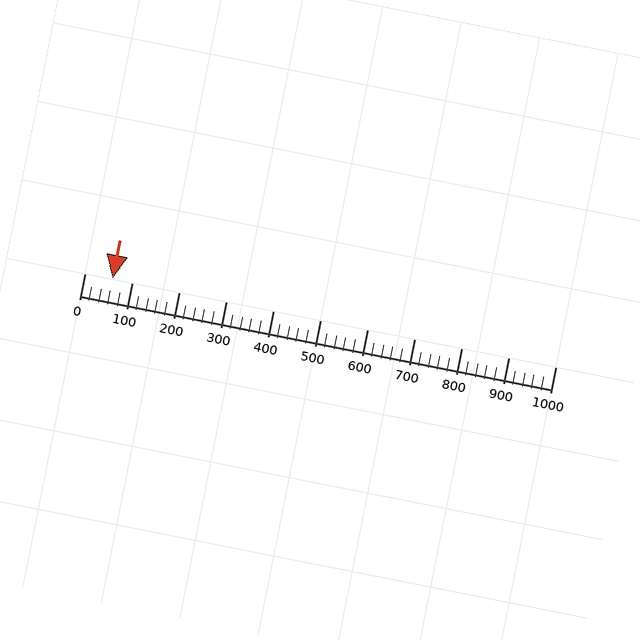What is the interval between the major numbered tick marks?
The major tick marks are spaced 100 units apart.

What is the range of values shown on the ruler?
The ruler shows values from 0 to 1000.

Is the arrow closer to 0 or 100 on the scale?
The arrow is closer to 100.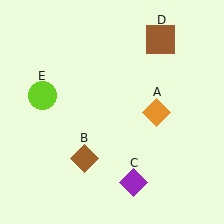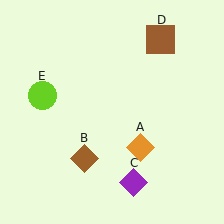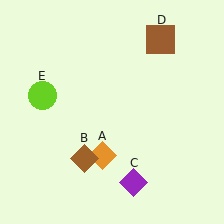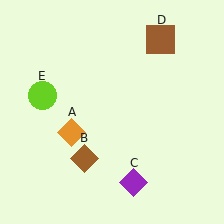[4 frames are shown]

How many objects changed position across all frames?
1 object changed position: orange diamond (object A).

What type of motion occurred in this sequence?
The orange diamond (object A) rotated clockwise around the center of the scene.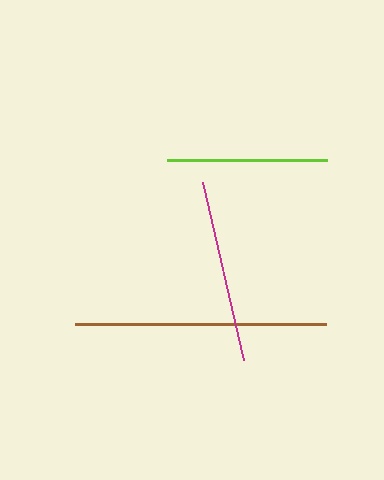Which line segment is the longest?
The brown line is the longest at approximately 251 pixels.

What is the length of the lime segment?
The lime segment is approximately 160 pixels long.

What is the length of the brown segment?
The brown segment is approximately 251 pixels long.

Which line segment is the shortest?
The lime line is the shortest at approximately 160 pixels.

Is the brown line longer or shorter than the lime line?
The brown line is longer than the lime line.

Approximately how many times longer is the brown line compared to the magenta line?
The brown line is approximately 1.4 times the length of the magenta line.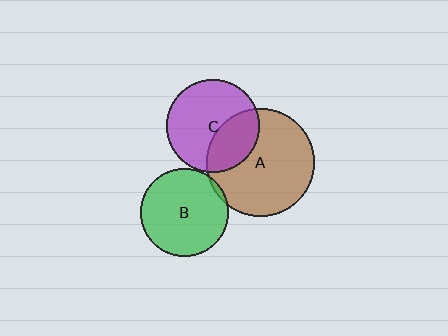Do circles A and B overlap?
Yes.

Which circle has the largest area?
Circle A (brown).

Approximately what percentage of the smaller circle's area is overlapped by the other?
Approximately 5%.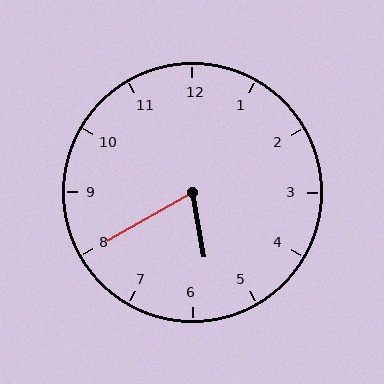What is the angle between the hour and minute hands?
Approximately 70 degrees.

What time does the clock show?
5:40.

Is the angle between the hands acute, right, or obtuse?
It is acute.